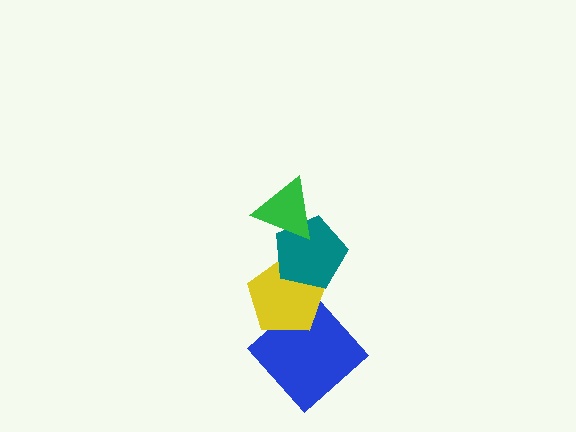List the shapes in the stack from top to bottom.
From top to bottom: the green triangle, the teal pentagon, the yellow pentagon, the blue diamond.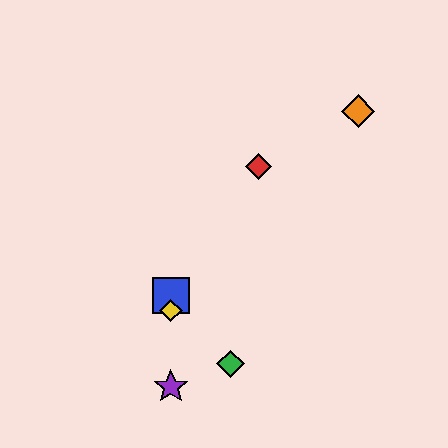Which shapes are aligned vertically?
The blue square, the yellow diamond, the purple star are aligned vertically.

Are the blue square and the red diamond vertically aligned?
No, the blue square is at x≈171 and the red diamond is at x≈259.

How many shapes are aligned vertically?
3 shapes (the blue square, the yellow diamond, the purple star) are aligned vertically.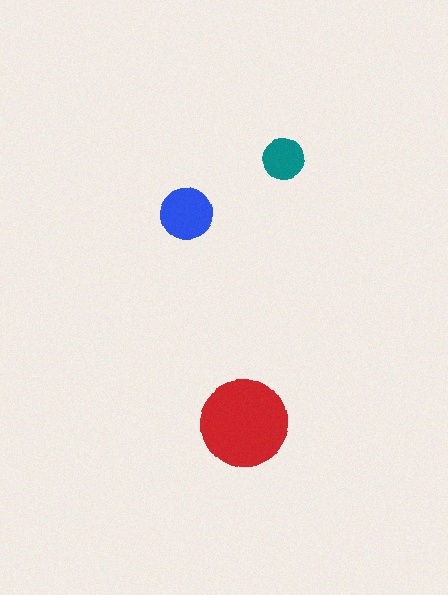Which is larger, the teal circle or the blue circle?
The blue one.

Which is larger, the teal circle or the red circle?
The red one.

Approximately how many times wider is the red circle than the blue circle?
About 1.5 times wider.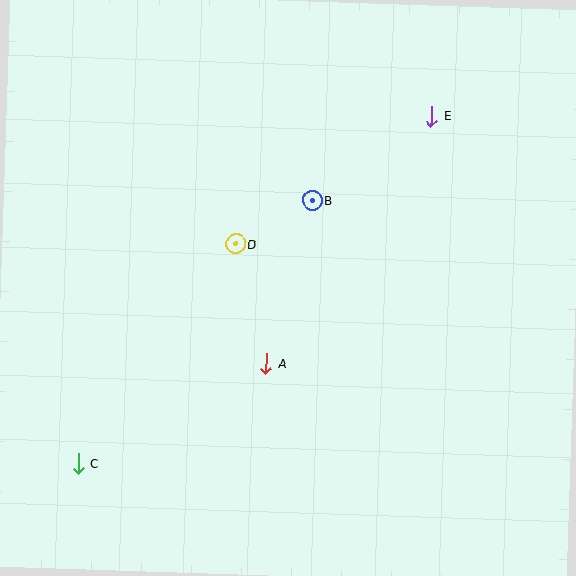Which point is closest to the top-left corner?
Point D is closest to the top-left corner.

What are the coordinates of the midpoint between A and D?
The midpoint between A and D is at (251, 304).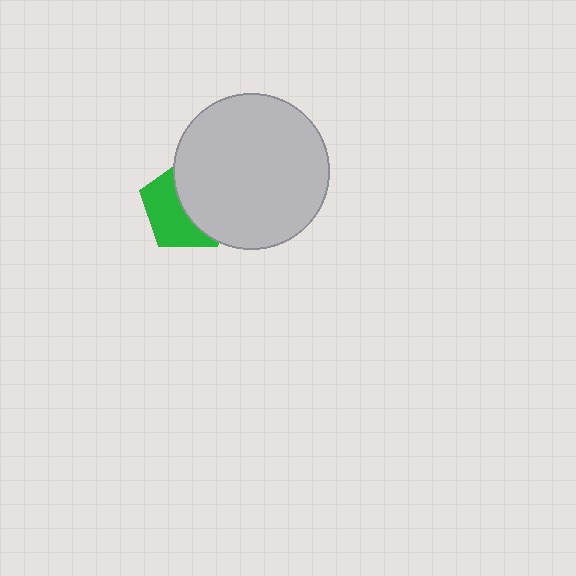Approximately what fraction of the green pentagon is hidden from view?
Roughly 52% of the green pentagon is hidden behind the light gray circle.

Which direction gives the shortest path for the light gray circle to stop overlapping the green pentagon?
Moving right gives the shortest separation.